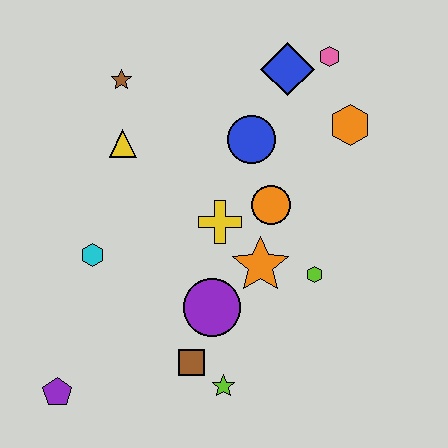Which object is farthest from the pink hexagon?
The purple pentagon is farthest from the pink hexagon.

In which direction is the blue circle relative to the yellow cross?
The blue circle is above the yellow cross.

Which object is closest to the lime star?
The brown square is closest to the lime star.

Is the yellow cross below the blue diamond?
Yes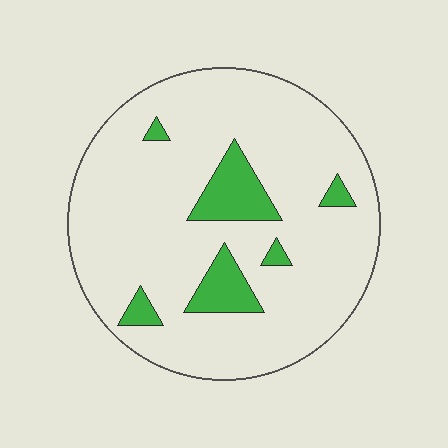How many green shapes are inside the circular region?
6.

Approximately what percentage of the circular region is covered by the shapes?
Approximately 10%.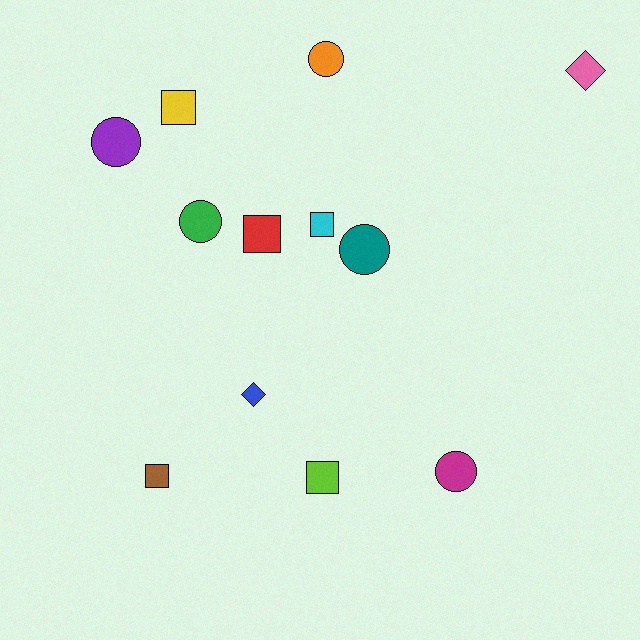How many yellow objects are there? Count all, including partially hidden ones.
There is 1 yellow object.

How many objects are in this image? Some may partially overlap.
There are 12 objects.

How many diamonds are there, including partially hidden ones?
There are 2 diamonds.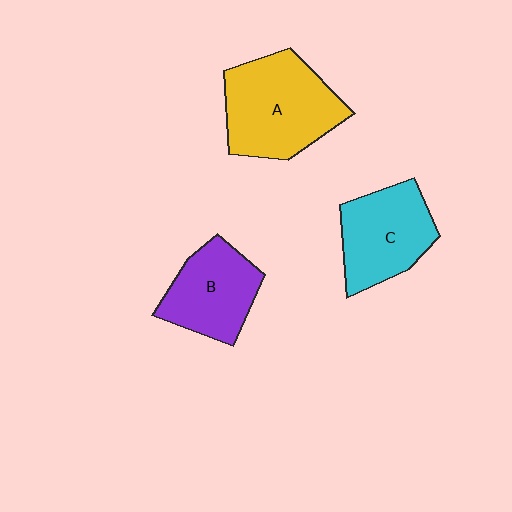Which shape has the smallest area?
Shape B (purple).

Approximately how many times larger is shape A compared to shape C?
Approximately 1.3 times.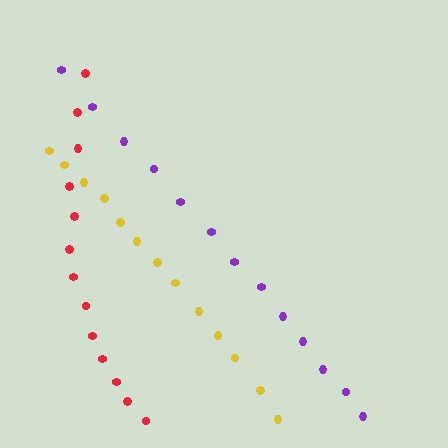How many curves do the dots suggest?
There are 3 distinct paths.